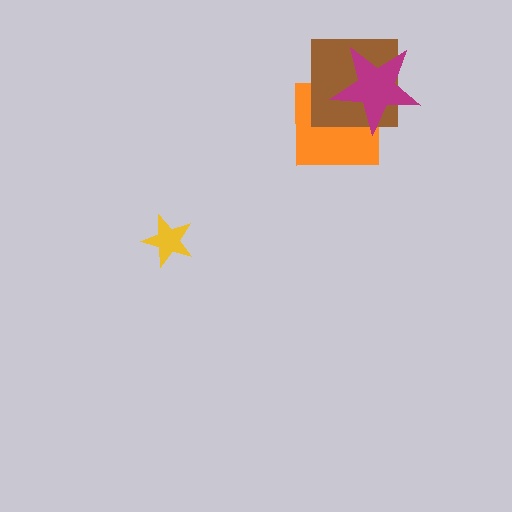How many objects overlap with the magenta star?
2 objects overlap with the magenta star.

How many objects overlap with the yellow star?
0 objects overlap with the yellow star.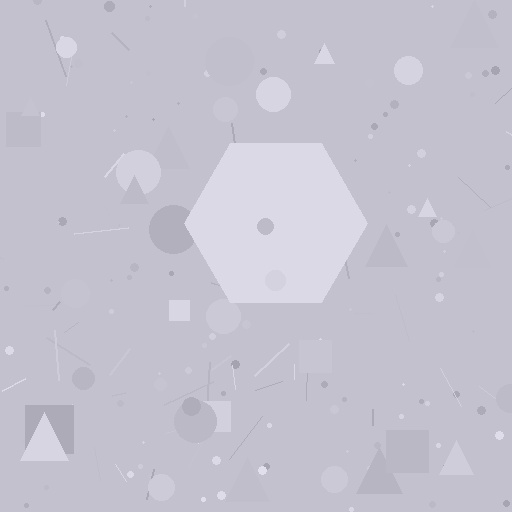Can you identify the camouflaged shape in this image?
The camouflaged shape is a hexagon.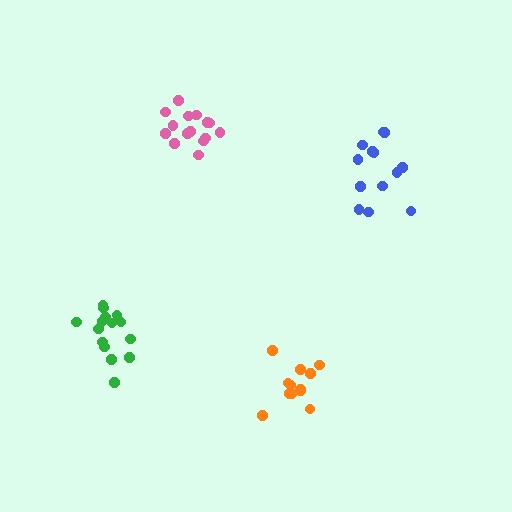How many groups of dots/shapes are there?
There are 4 groups.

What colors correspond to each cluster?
The clusters are colored: blue, green, pink, orange.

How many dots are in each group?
Group 1: 13 dots, Group 2: 15 dots, Group 3: 16 dots, Group 4: 13 dots (57 total).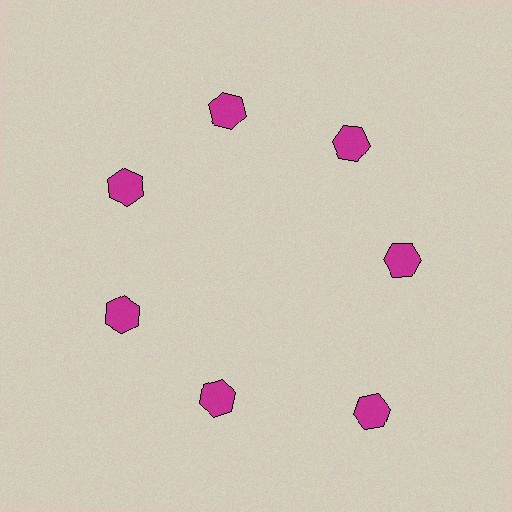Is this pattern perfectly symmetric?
No. The 7 magenta hexagons are arranged in a ring, but one element near the 5 o'clock position is pushed outward from the center, breaking the 7-fold rotational symmetry.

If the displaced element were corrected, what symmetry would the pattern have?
It would have 7-fold rotational symmetry — the pattern would map onto itself every 51 degrees.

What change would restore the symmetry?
The symmetry would be restored by moving it inward, back onto the ring so that all 7 hexagons sit at equal angles and equal distance from the center.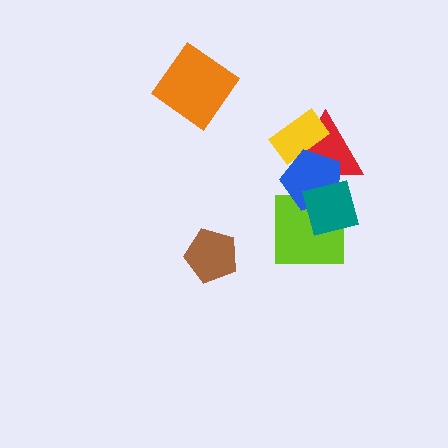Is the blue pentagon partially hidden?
Yes, it is partially covered by another shape.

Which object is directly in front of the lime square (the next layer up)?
The blue pentagon is directly in front of the lime square.